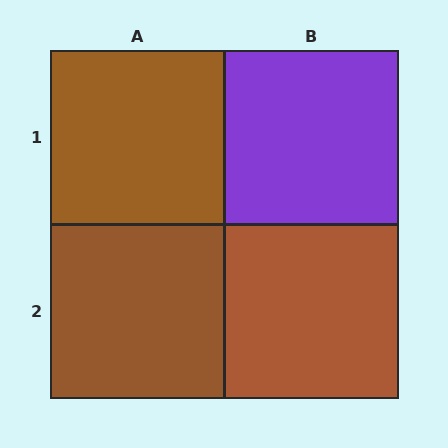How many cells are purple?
1 cell is purple.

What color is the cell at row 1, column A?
Brown.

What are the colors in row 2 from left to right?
Brown, brown.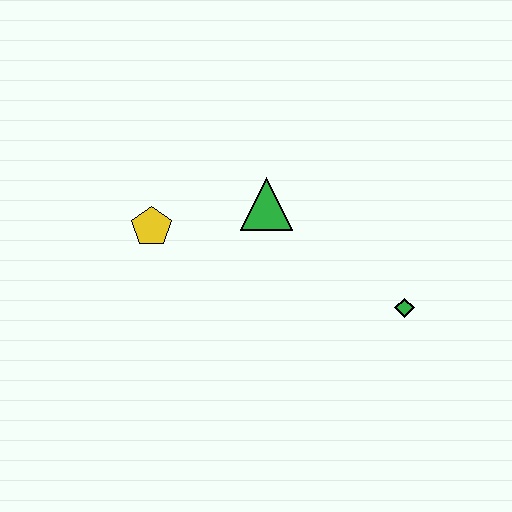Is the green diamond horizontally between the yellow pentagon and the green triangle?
No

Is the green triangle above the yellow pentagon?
Yes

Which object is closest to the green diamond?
The green triangle is closest to the green diamond.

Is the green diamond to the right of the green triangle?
Yes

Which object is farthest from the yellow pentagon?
The green diamond is farthest from the yellow pentagon.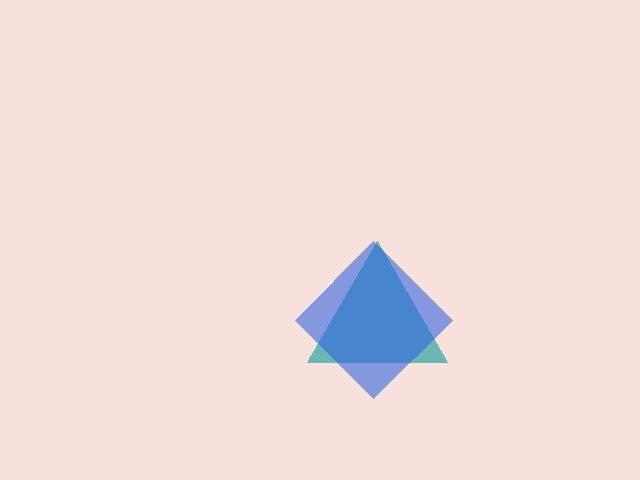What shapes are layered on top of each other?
The layered shapes are: a teal triangle, a blue diamond.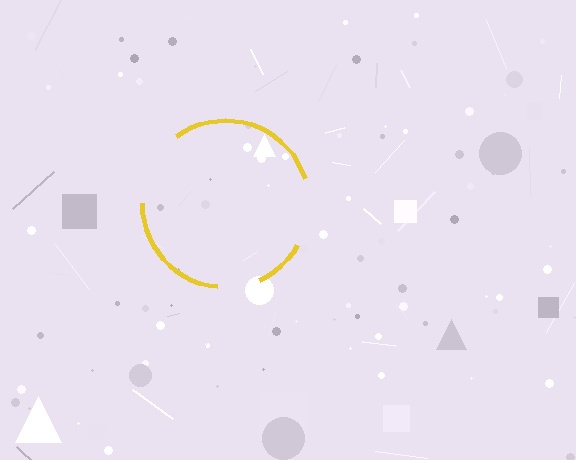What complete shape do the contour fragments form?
The contour fragments form a circle.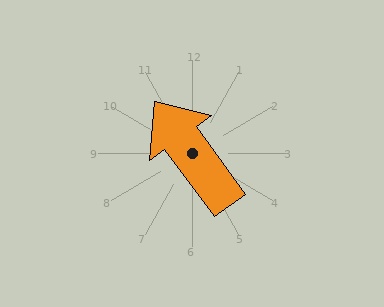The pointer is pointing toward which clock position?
Roughly 11 o'clock.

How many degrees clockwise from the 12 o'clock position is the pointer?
Approximately 324 degrees.